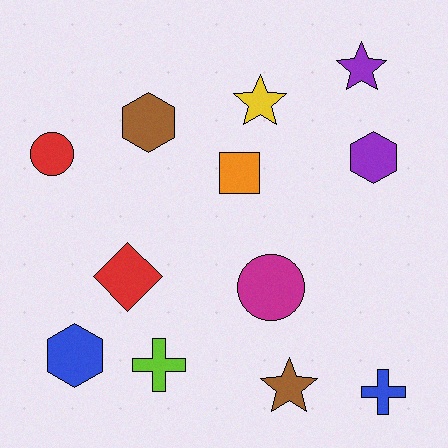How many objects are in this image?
There are 12 objects.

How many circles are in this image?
There are 2 circles.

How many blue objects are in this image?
There are 2 blue objects.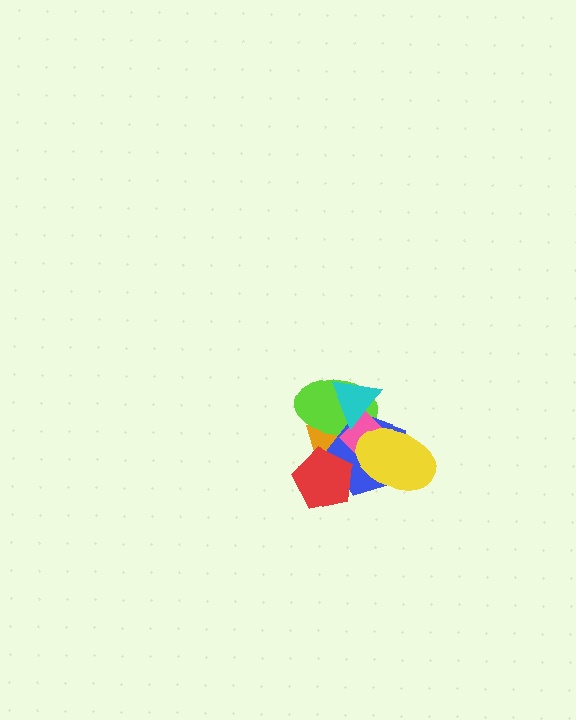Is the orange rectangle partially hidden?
Yes, it is partially covered by another shape.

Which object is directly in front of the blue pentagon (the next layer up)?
The pink diamond is directly in front of the blue pentagon.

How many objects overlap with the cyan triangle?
4 objects overlap with the cyan triangle.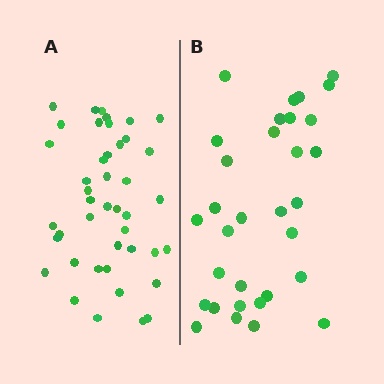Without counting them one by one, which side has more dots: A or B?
Region A (the left region) has more dots.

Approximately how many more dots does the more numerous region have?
Region A has roughly 12 or so more dots than region B.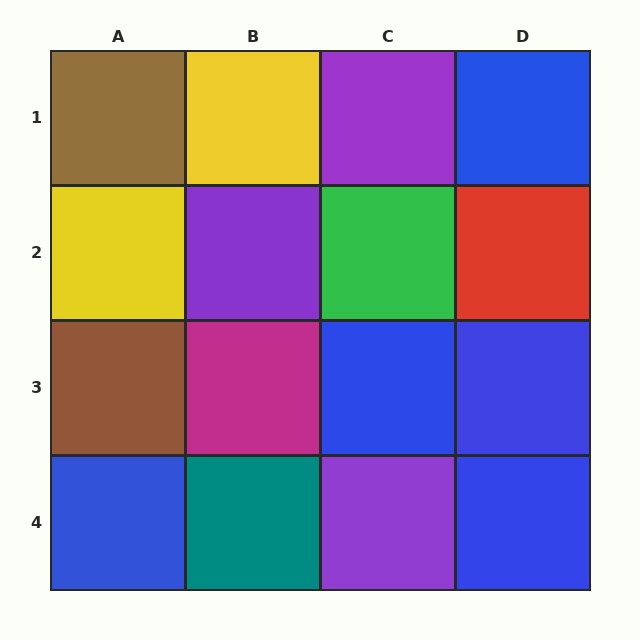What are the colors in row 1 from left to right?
Brown, yellow, purple, blue.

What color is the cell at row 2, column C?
Green.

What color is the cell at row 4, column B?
Teal.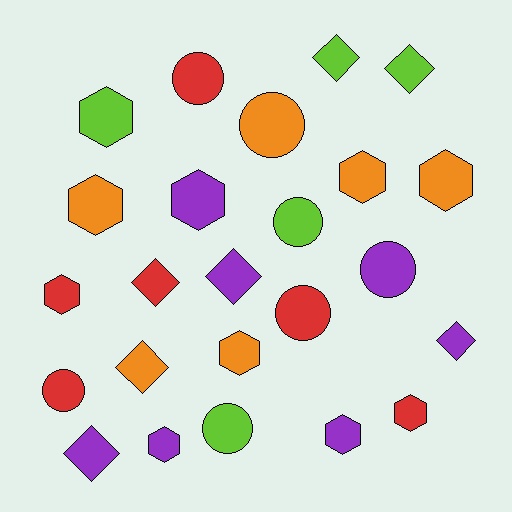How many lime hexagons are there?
There is 1 lime hexagon.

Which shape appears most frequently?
Hexagon, with 10 objects.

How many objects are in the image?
There are 24 objects.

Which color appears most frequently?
Purple, with 7 objects.